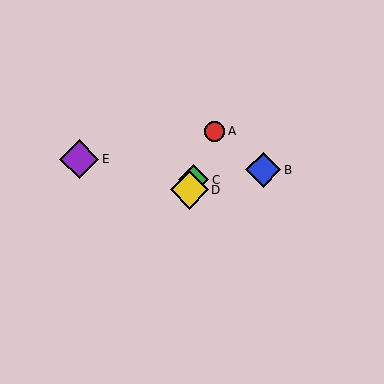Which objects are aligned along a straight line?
Objects A, C, D are aligned along a straight line.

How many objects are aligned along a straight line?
3 objects (A, C, D) are aligned along a straight line.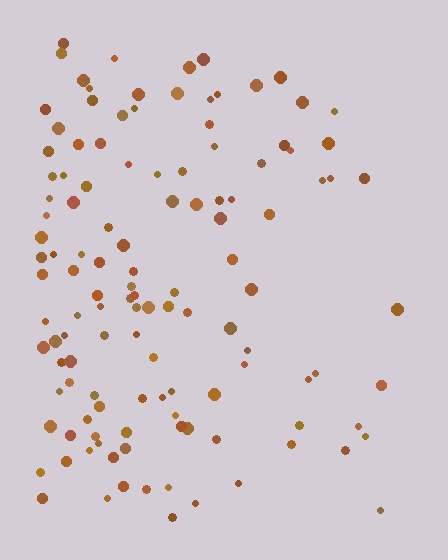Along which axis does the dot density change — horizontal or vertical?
Horizontal.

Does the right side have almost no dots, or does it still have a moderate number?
Still a moderate number, just noticeably fewer than the left.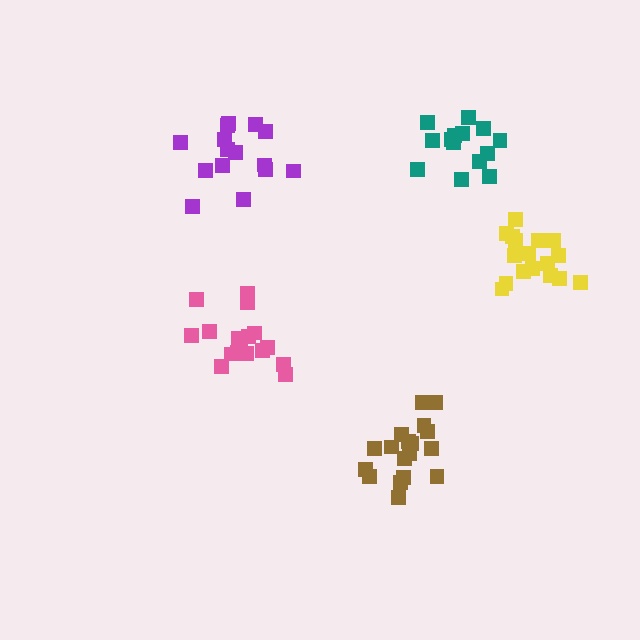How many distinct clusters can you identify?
There are 5 distinct clusters.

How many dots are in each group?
Group 1: 18 dots, Group 2: 17 dots, Group 3: 14 dots, Group 4: 17 dots, Group 5: 15 dots (81 total).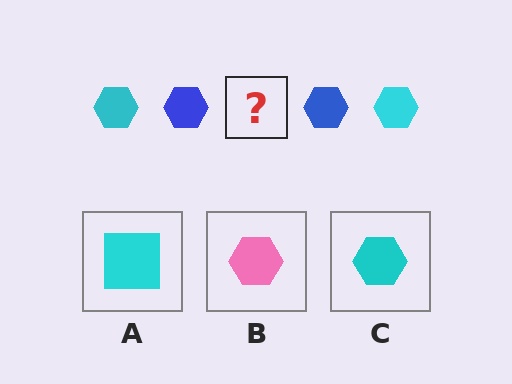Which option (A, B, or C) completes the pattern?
C.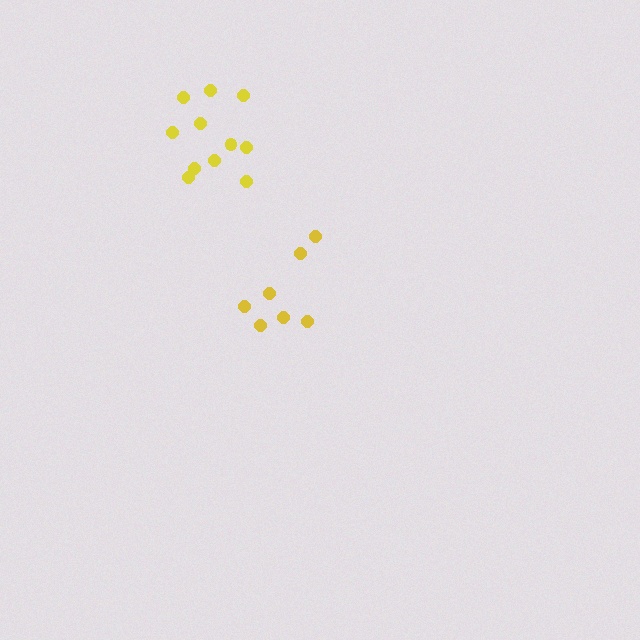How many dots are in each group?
Group 1: 7 dots, Group 2: 11 dots (18 total).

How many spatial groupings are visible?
There are 2 spatial groupings.